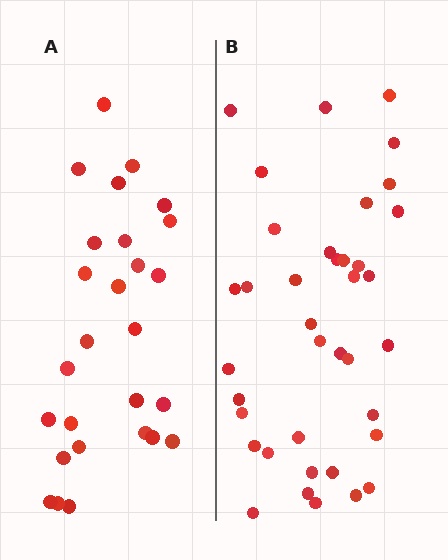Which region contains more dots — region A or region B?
Region B (the right region) has more dots.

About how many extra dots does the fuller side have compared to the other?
Region B has roughly 12 or so more dots than region A.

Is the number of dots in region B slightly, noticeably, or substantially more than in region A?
Region B has noticeably more, but not dramatically so. The ratio is roughly 1.4 to 1.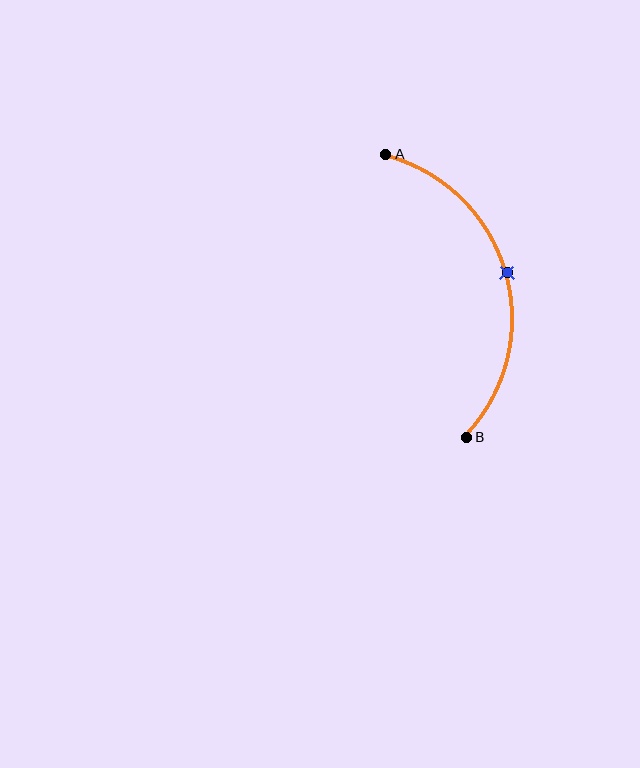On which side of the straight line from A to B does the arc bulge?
The arc bulges to the right of the straight line connecting A and B.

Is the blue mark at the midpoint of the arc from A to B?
Yes. The blue mark lies on the arc at equal arc-length from both A and B — it is the arc midpoint.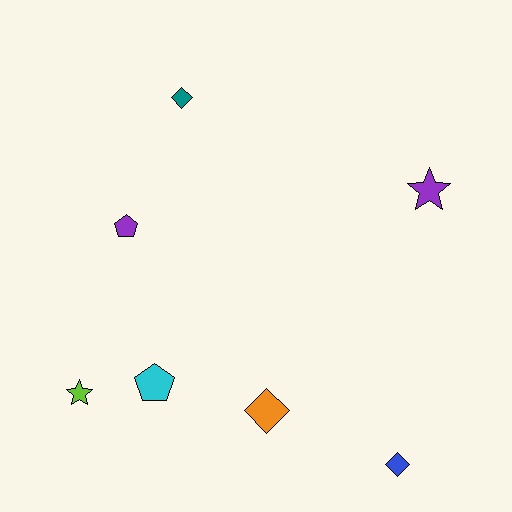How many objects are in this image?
There are 7 objects.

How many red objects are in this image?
There are no red objects.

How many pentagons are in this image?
There are 2 pentagons.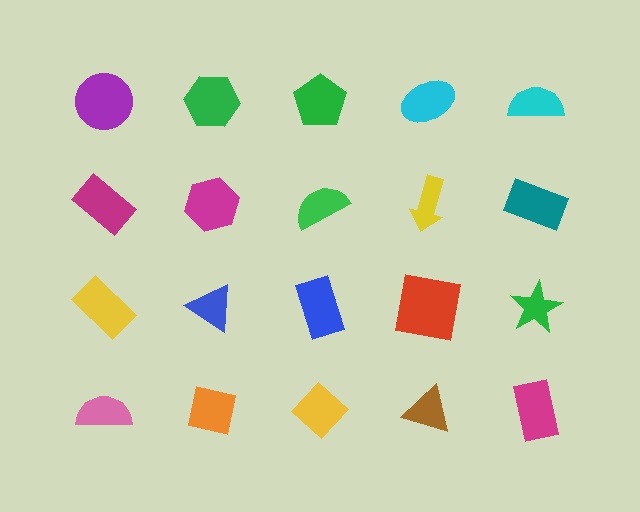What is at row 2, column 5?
A teal rectangle.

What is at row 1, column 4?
A cyan ellipse.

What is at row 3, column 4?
A red square.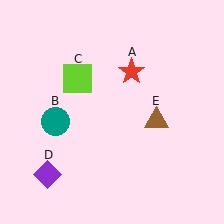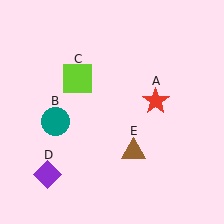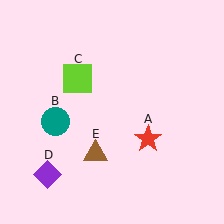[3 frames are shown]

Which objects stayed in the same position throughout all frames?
Teal circle (object B) and lime square (object C) and purple diamond (object D) remained stationary.